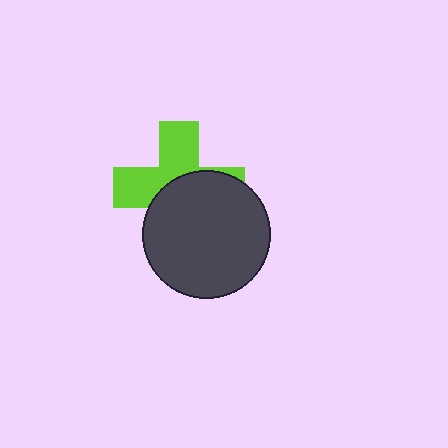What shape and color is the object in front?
The object in front is a dark gray circle.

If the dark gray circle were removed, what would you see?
You would see the complete lime cross.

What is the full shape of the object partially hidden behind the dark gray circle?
The partially hidden object is a lime cross.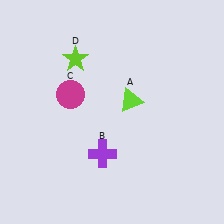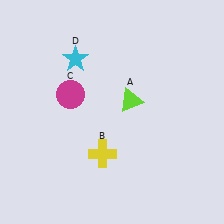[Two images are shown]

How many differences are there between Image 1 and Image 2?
There are 2 differences between the two images.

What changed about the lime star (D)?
In Image 1, D is lime. In Image 2, it changed to cyan.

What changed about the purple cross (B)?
In Image 1, B is purple. In Image 2, it changed to yellow.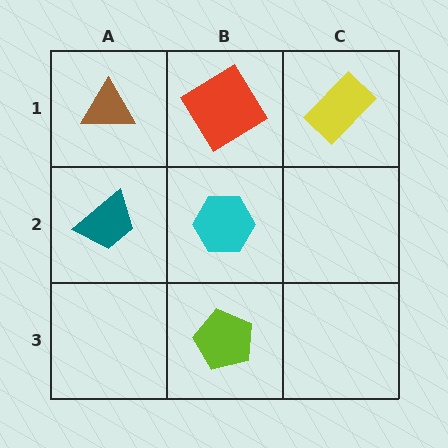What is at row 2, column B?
A cyan hexagon.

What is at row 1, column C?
A yellow rectangle.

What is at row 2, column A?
A teal trapezoid.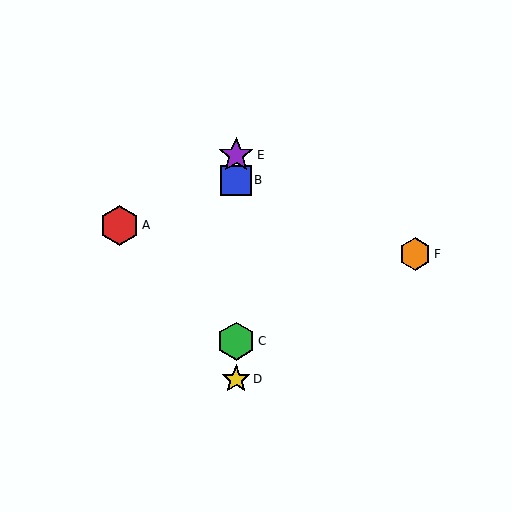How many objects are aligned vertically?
4 objects (B, C, D, E) are aligned vertically.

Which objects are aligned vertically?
Objects B, C, D, E are aligned vertically.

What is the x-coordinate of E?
Object E is at x≈236.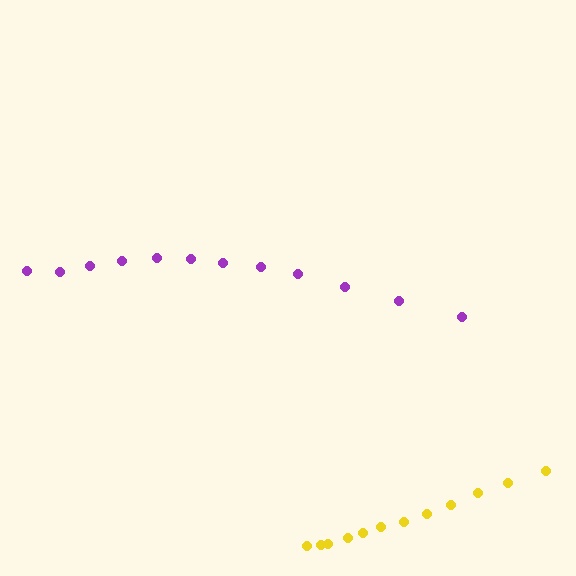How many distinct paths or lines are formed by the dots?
There are 2 distinct paths.